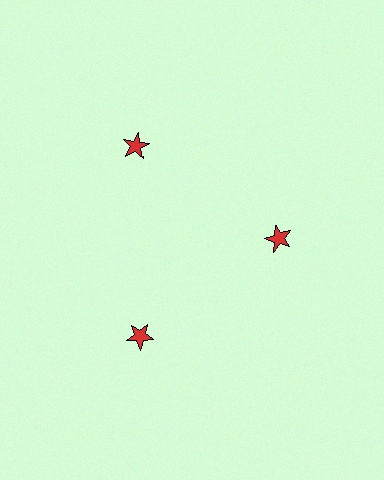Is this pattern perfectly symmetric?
No. The 3 red stars are arranged in a ring, but one element near the 3 o'clock position is pulled inward toward the center, breaking the 3-fold rotational symmetry.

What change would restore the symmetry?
The symmetry would be restored by moving it outward, back onto the ring so that all 3 stars sit at equal angles and equal distance from the center.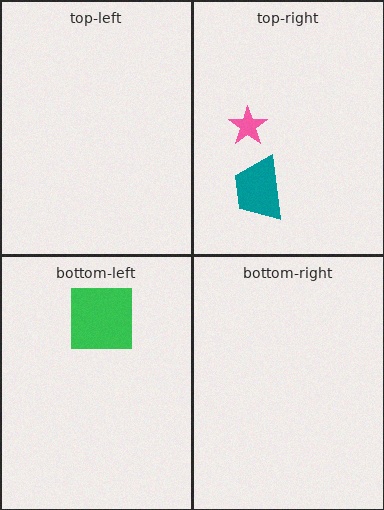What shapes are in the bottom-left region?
The green square.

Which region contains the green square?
The bottom-left region.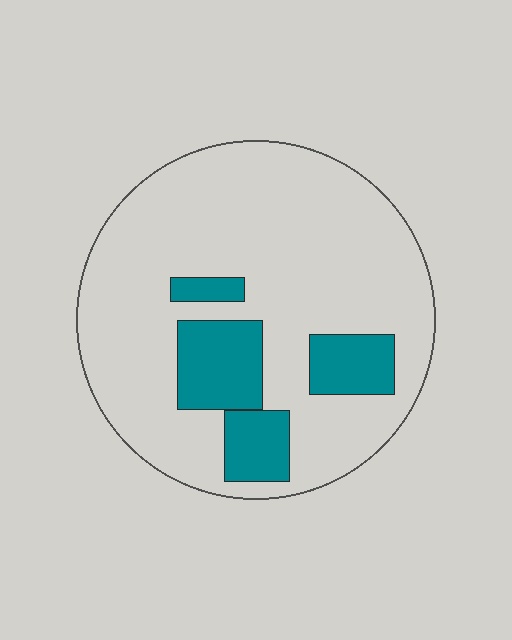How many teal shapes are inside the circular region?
4.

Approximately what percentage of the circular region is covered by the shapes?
Approximately 20%.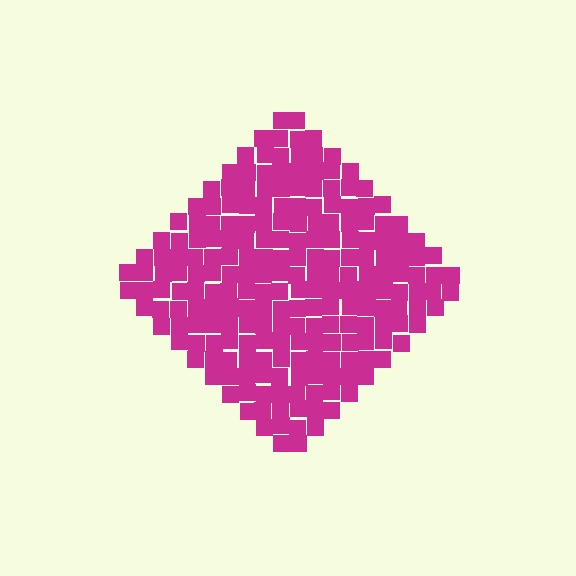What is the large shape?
The large shape is a diamond.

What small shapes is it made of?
It is made of small squares.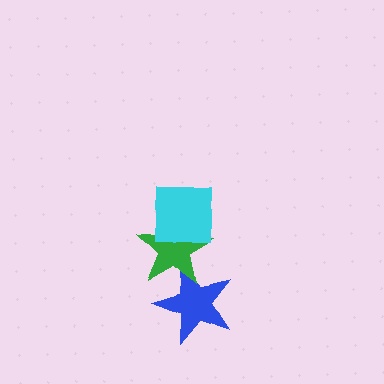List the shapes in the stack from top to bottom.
From top to bottom: the cyan square, the green star, the blue star.